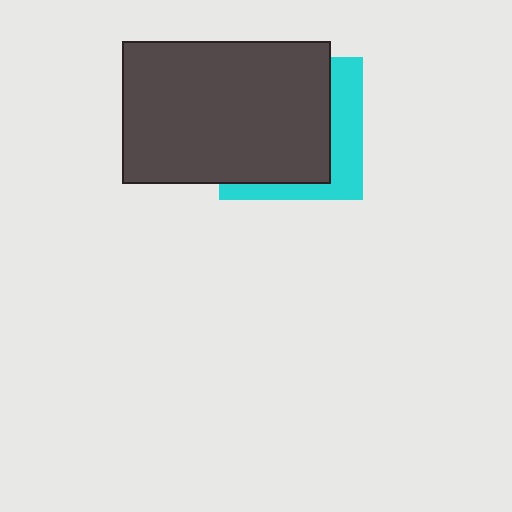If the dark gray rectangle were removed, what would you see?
You would see the complete cyan square.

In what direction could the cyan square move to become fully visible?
The cyan square could move toward the lower-right. That would shift it out from behind the dark gray rectangle entirely.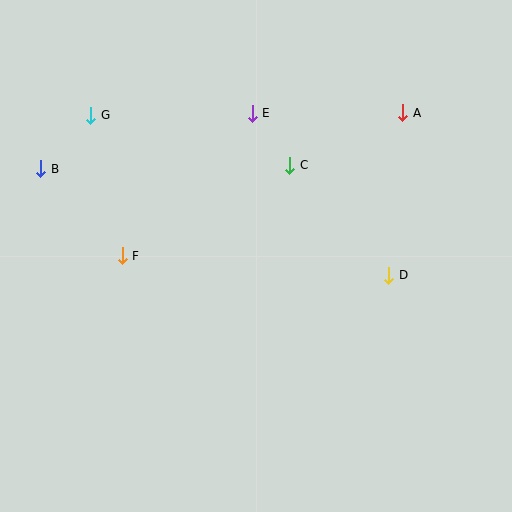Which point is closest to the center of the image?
Point C at (290, 165) is closest to the center.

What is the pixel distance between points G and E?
The distance between G and E is 161 pixels.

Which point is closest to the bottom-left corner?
Point F is closest to the bottom-left corner.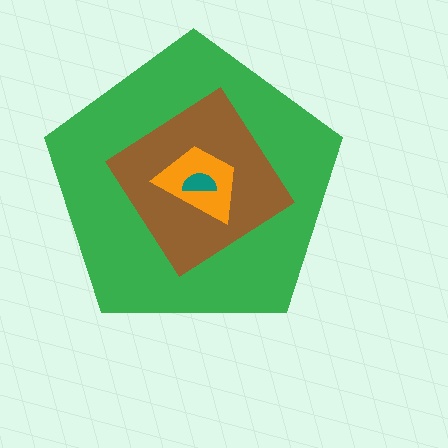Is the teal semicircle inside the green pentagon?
Yes.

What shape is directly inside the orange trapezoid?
The teal semicircle.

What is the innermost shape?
The teal semicircle.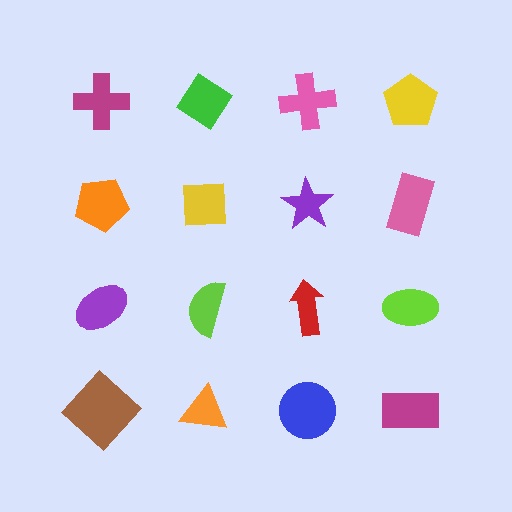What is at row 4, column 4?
A magenta rectangle.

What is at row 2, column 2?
A yellow square.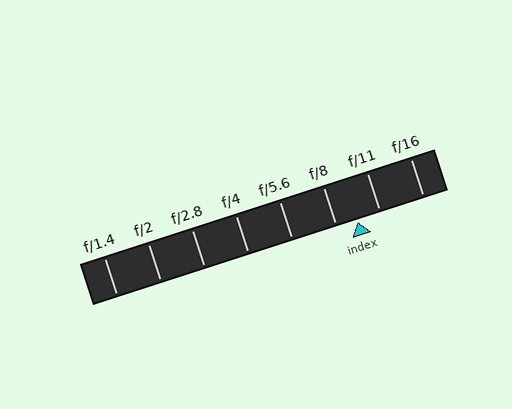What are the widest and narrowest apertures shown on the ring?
The widest aperture shown is f/1.4 and the narrowest is f/16.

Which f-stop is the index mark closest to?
The index mark is closest to f/8.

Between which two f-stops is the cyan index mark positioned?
The index mark is between f/8 and f/11.